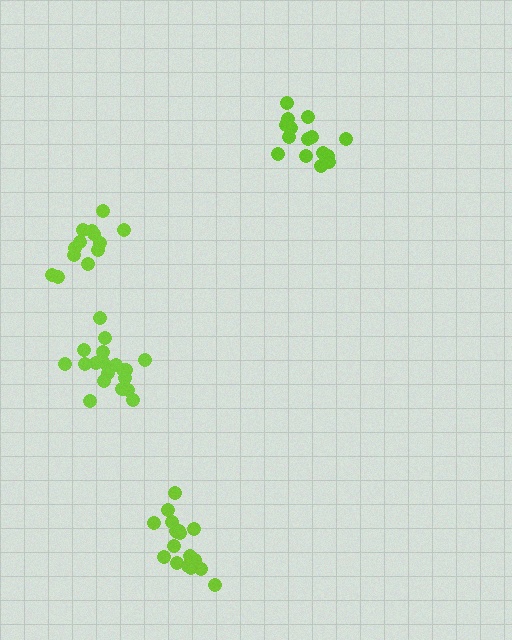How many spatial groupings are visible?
There are 4 spatial groupings.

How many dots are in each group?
Group 1: 13 dots, Group 2: 15 dots, Group 3: 18 dots, Group 4: 19 dots (65 total).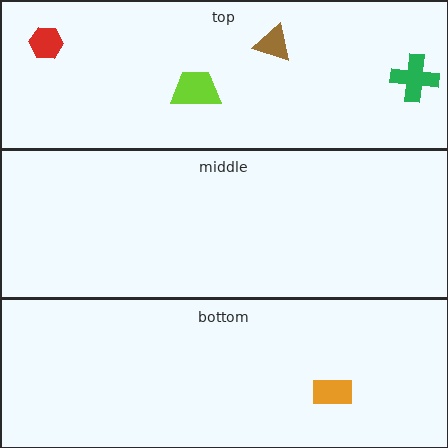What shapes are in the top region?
The brown triangle, the green cross, the red hexagon, the lime trapezoid.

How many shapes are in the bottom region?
1.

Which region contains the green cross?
The top region.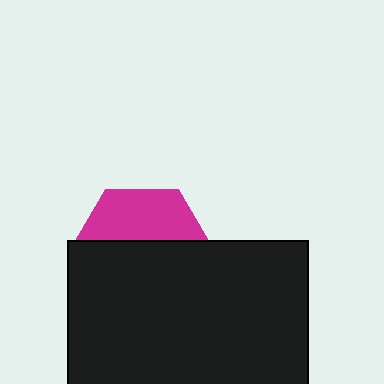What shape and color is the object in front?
The object in front is a black rectangle.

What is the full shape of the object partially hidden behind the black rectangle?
The partially hidden object is a magenta hexagon.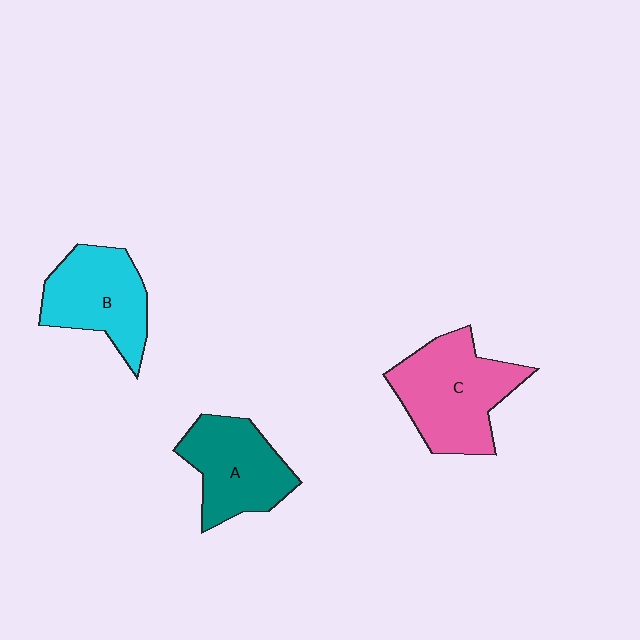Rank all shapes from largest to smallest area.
From largest to smallest: C (pink), B (cyan), A (teal).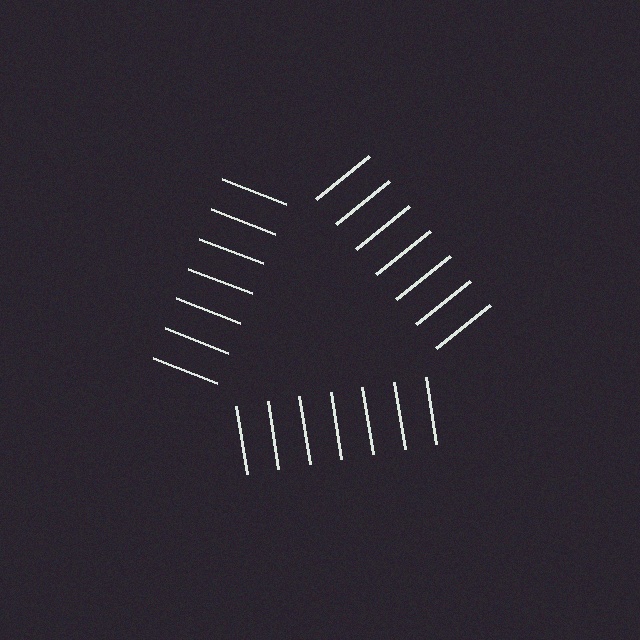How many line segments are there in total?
21 — 7 along each of the 3 edges.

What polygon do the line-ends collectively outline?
An illusory triangle — the line segments terminate on its edges but no continuous stroke is drawn.